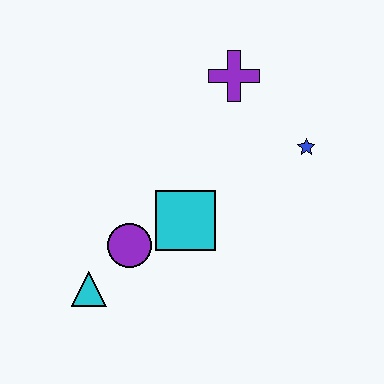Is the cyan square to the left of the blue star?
Yes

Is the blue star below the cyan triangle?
No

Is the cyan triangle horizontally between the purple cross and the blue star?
No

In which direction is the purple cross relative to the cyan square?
The purple cross is above the cyan square.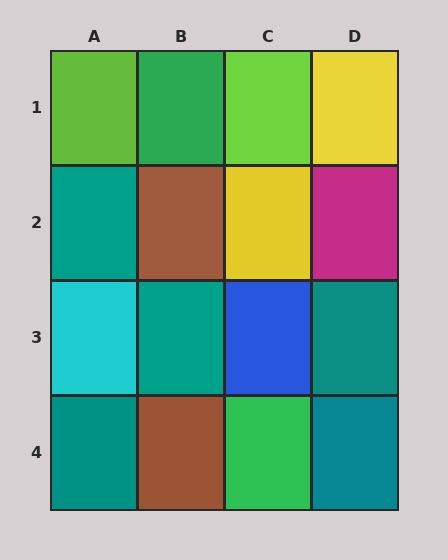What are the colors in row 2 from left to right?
Teal, brown, yellow, magenta.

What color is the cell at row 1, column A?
Lime.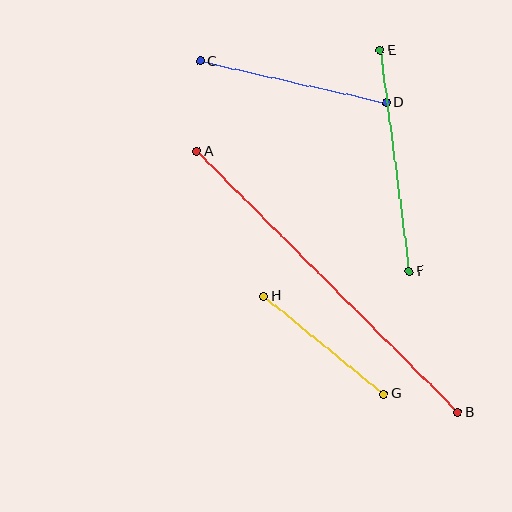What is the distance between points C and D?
The distance is approximately 191 pixels.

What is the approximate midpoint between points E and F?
The midpoint is at approximately (395, 161) pixels.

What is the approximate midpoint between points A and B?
The midpoint is at approximately (328, 282) pixels.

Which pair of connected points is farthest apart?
Points A and B are farthest apart.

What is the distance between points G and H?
The distance is approximately 155 pixels.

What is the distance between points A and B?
The distance is approximately 369 pixels.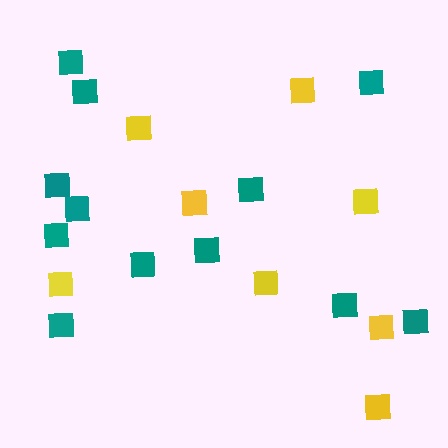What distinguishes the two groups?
There are 2 groups: one group of teal squares (12) and one group of yellow squares (8).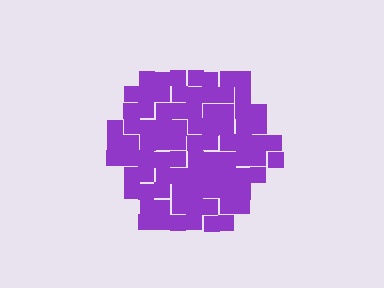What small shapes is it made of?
It is made of small squares.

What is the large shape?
The large shape is a hexagon.